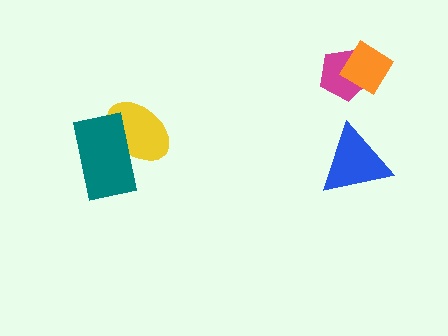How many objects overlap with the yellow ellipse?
1 object overlaps with the yellow ellipse.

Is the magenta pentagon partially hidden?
Yes, it is partially covered by another shape.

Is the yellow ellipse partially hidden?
Yes, it is partially covered by another shape.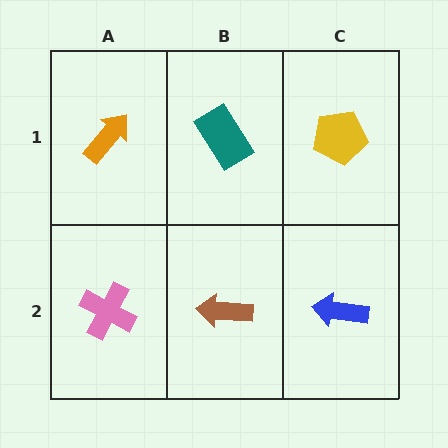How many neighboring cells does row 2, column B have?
3.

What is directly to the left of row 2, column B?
A pink cross.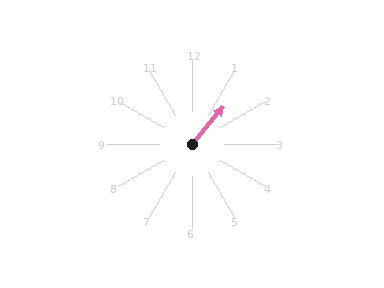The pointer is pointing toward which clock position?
Roughly 1 o'clock.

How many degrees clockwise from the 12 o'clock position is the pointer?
Approximately 40 degrees.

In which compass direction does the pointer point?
Northeast.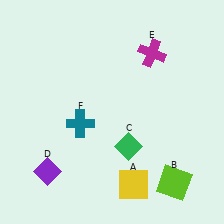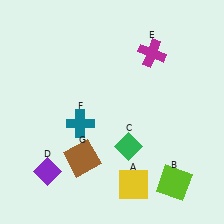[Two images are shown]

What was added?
A brown square (G) was added in Image 2.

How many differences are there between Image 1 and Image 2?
There is 1 difference between the two images.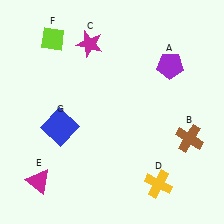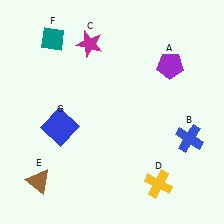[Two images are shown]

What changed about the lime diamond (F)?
In Image 1, F is lime. In Image 2, it changed to teal.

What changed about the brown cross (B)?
In Image 1, B is brown. In Image 2, it changed to blue.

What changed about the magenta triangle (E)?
In Image 1, E is magenta. In Image 2, it changed to brown.